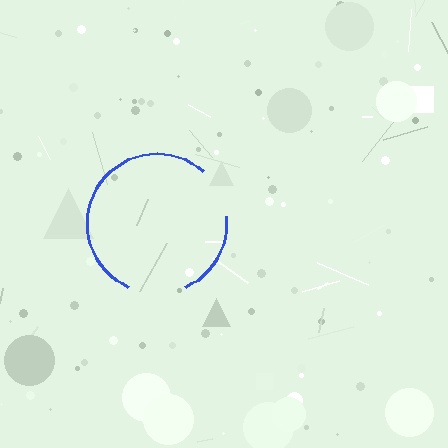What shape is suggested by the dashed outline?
The dashed outline suggests a circle.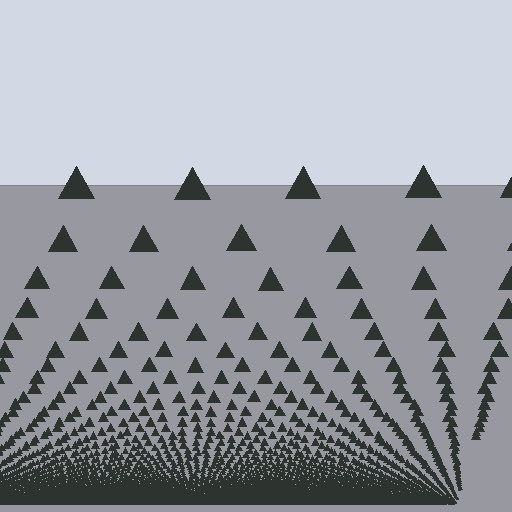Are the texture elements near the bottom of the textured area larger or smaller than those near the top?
Smaller. The gradient is inverted — elements near the bottom are smaller and denser.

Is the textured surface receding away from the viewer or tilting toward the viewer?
The surface appears to tilt toward the viewer. Texture elements get larger and sparser toward the top.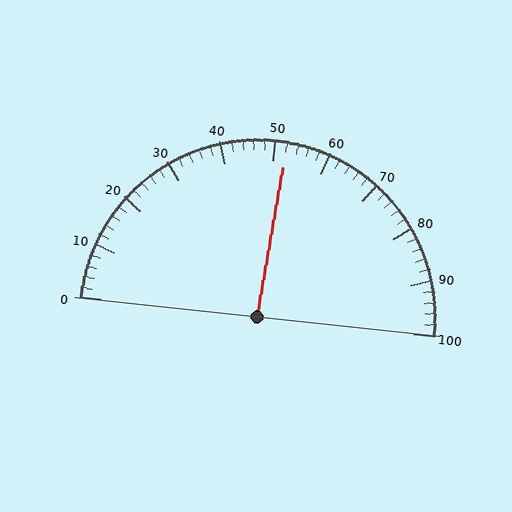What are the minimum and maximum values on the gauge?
The gauge ranges from 0 to 100.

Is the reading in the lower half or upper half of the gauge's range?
The reading is in the upper half of the range (0 to 100).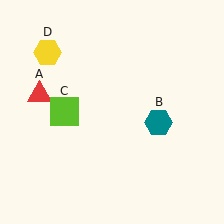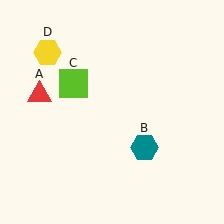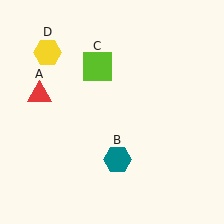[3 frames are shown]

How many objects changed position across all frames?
2 objects changed position: teal hexagon (object B), lime square (object C).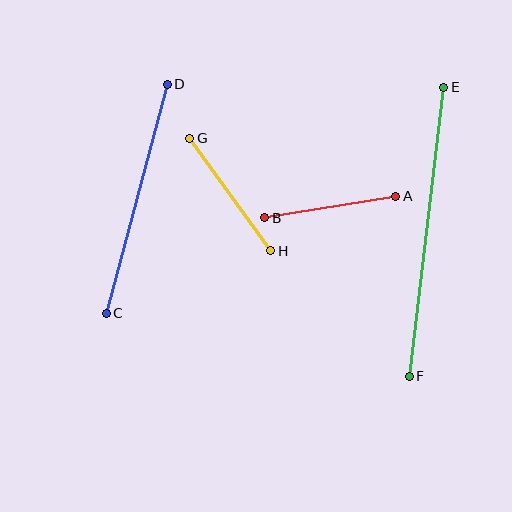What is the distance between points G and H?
The distance is approximately 139 pixels.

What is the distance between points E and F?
The distance is approximately 291 pixels.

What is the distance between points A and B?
The distance is approximately 133 pixels.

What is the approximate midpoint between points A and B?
The midpoint is at approximately (330, 207) pixels.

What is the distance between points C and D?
The distance is approximately 237 pixels.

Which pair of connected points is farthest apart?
Points E and F are farthest apart.